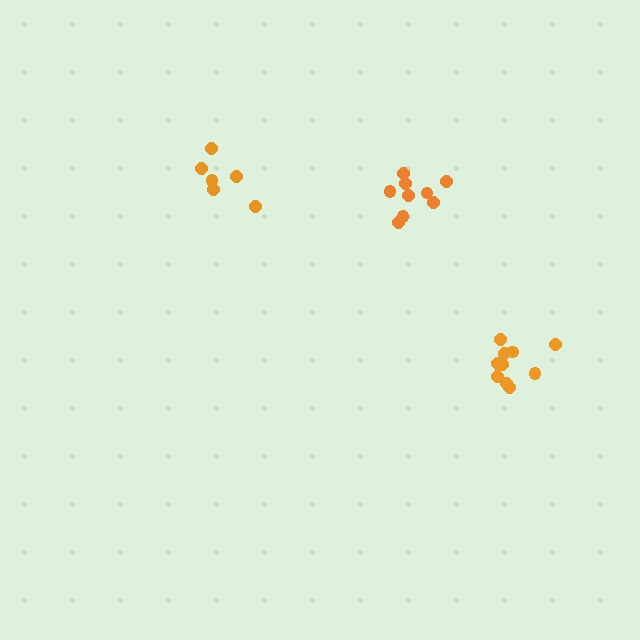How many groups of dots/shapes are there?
There are 3 groups.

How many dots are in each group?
Group 1: 9 dots, Group 2: 10 dots, Group 3: 6 dots (25 total).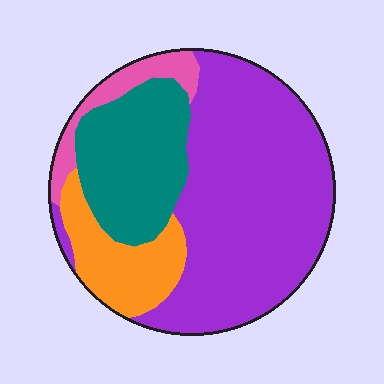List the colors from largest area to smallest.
From largest to smallest: purple, teal, orange, pink.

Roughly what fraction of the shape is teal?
Teal covers 23% of the shape.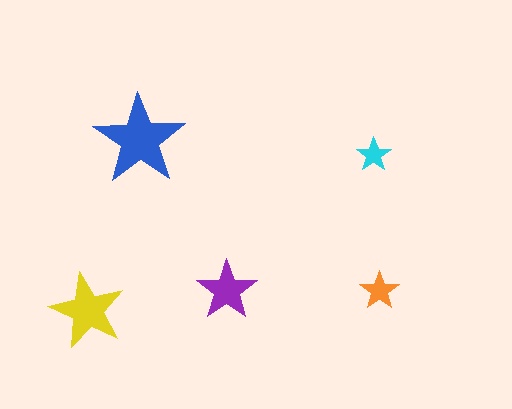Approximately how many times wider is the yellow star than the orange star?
About 2 times wider.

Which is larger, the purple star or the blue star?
The blue one.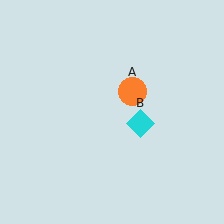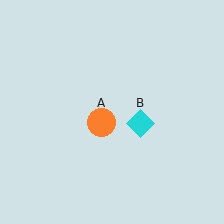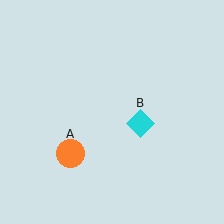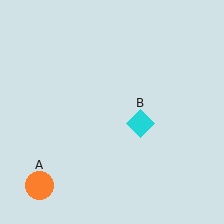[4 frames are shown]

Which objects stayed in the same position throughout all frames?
Cyan diamond (object B) remained stationary.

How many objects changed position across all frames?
1 object changed position: orange circle (object A).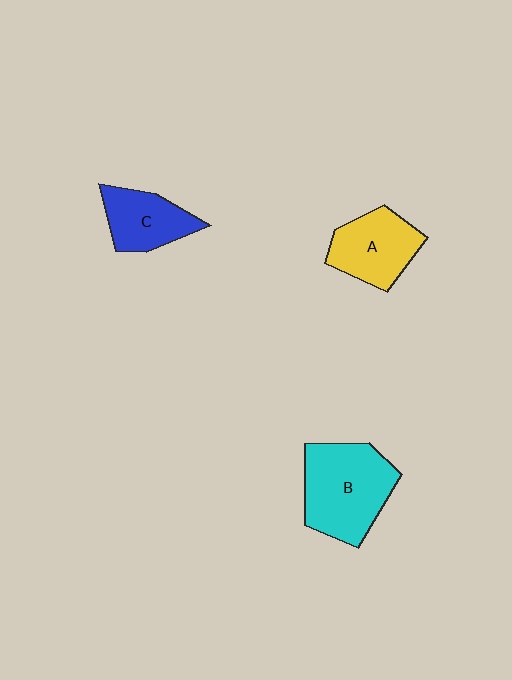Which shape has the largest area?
Shape B (cyan).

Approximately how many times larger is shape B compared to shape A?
Approximately 1.4 times.